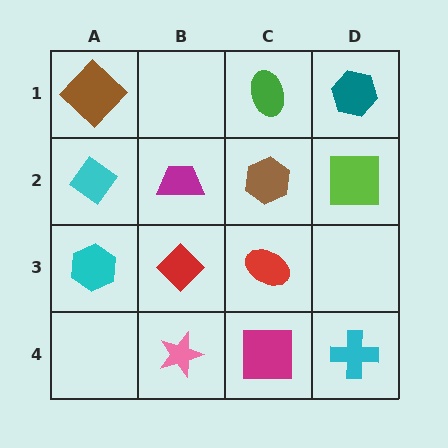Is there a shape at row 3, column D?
No, that cell is empty.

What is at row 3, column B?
A red diamond.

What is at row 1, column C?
A green ellipse.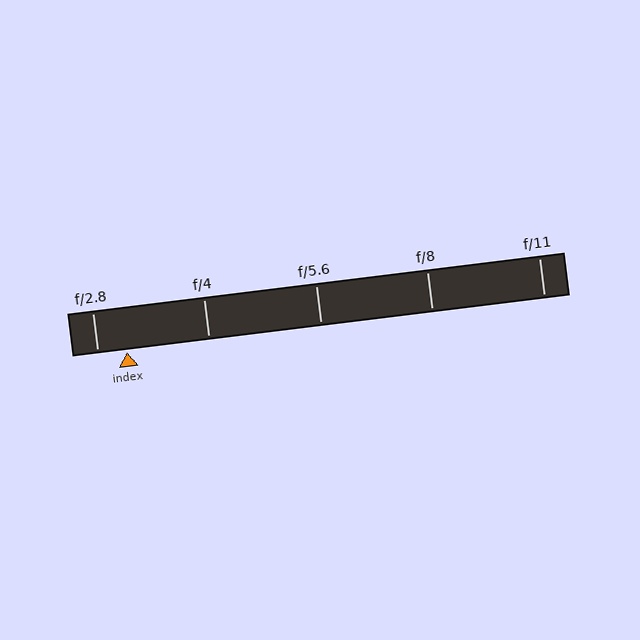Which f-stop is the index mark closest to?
The index mark is closest to f/2.8.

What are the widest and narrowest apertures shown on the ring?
The widest aperture shown is f/2.8 and the narrowest is f/11.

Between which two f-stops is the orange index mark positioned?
The index mark is between f/2.8 and f/4.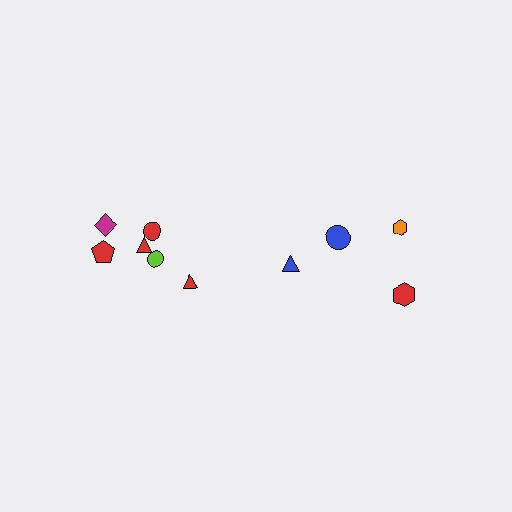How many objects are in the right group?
There are 4 objects.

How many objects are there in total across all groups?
There are 10 objects.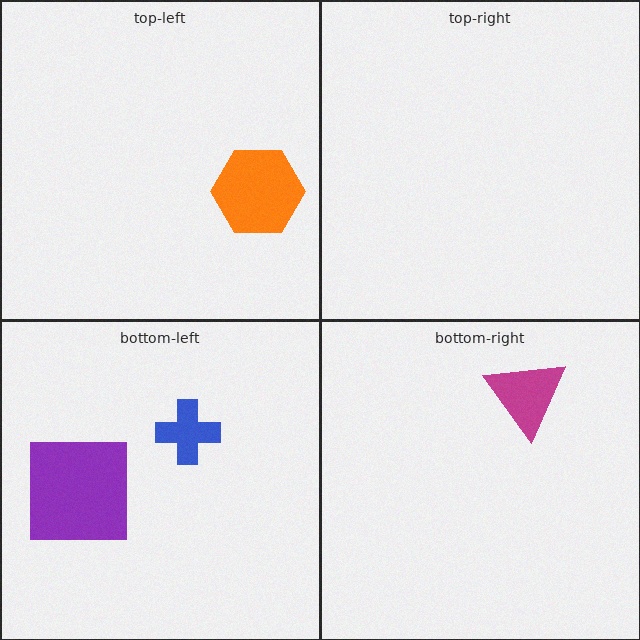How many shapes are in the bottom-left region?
2.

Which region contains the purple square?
The bottom-left region.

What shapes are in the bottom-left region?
The purple square, the blue cross.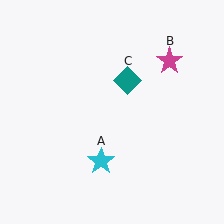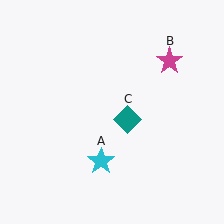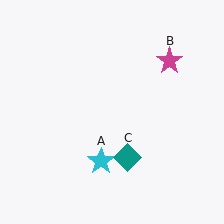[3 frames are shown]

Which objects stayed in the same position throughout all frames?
Cyan star (object A) and magenta star (object B) remained stationary.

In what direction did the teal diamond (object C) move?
The teal diamond (object C) moved down.